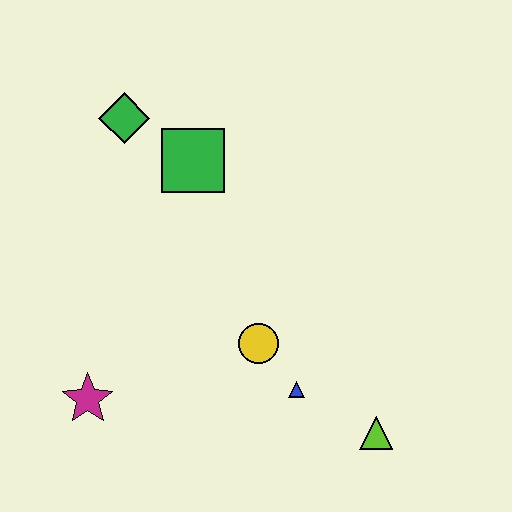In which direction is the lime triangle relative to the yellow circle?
The lime triangle is to the right of the yellow circle.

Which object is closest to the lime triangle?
The blue triangle is closest to the lime triangle.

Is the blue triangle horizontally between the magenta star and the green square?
No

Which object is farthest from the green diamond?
The lime triangle is farthest from the green diamond.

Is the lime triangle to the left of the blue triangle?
No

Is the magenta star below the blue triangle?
Yes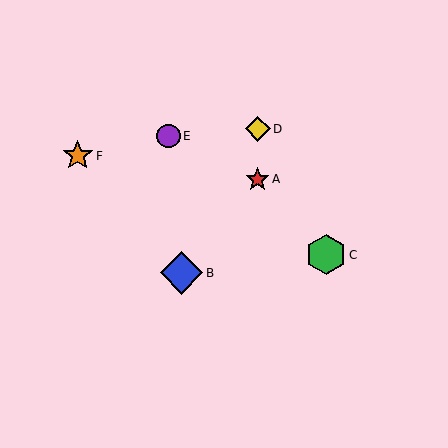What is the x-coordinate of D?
Object D is at x≈258.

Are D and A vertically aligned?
Yes, both are at x≈258.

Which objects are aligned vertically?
Objects A, D are aligned vertically.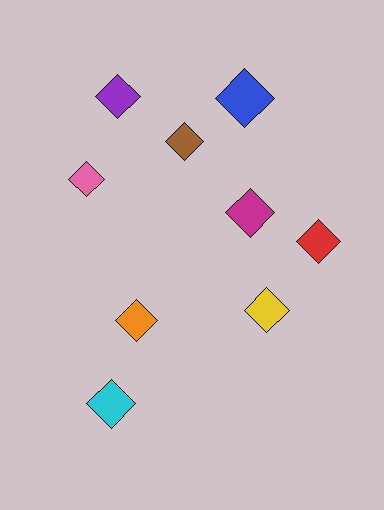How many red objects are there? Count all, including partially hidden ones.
There is 1 red object.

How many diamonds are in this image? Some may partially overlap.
There are 9 diamonds.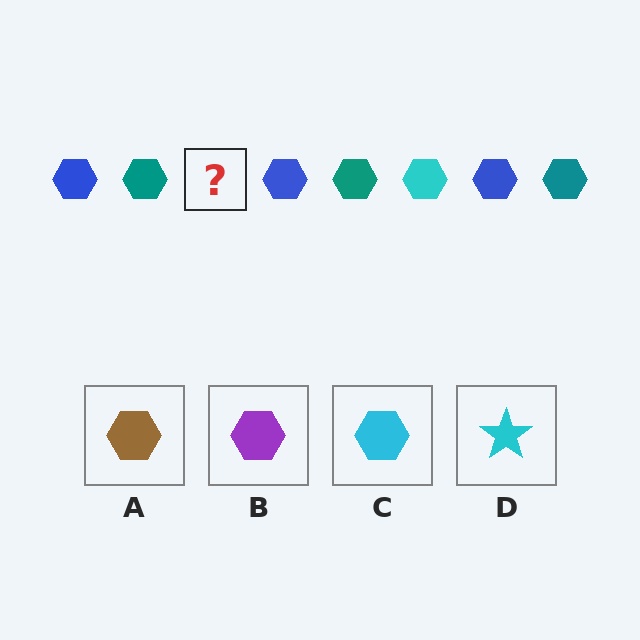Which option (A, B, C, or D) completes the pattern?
C.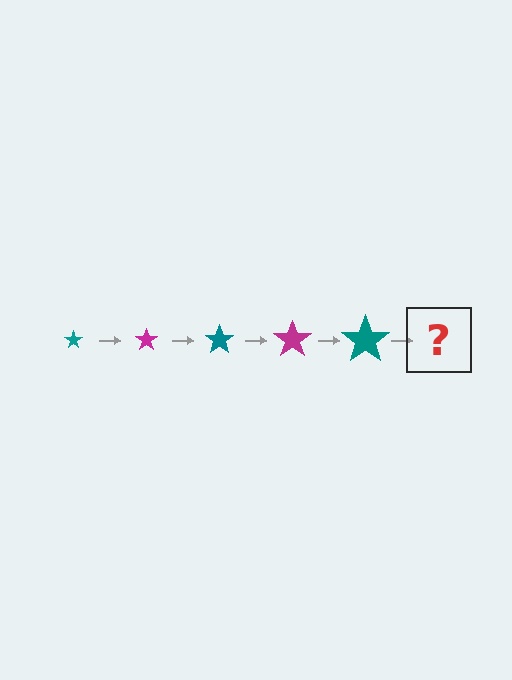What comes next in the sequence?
The next element should be a magenta star, larger than the previous one.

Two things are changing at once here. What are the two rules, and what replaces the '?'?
The two rules are that the star grows larger each step and the color cycles through teal and magenta. The '?' should be a magenta star, larger than the previous one.